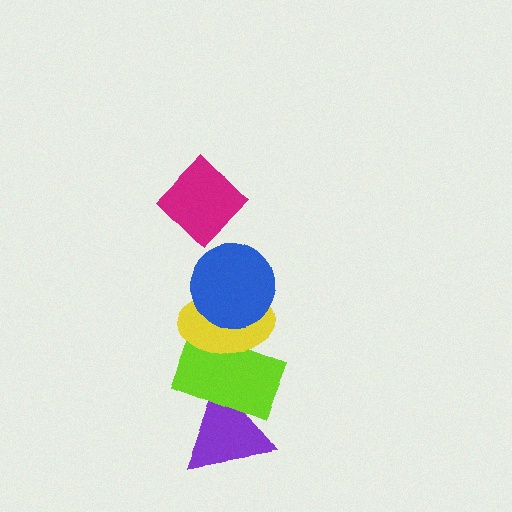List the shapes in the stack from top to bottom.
From top to bottom: the magenta diamond, the blue circle, the yellow ellipse, the lime rectangle, the purple triangle.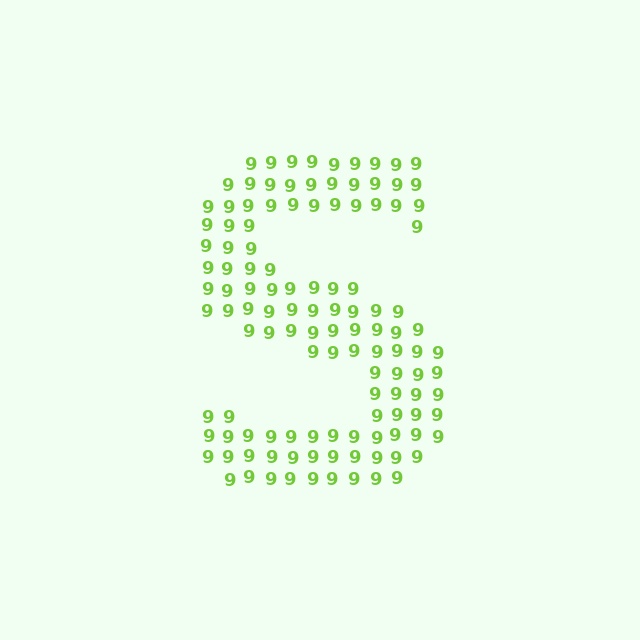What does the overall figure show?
The overall figure shows the letter S.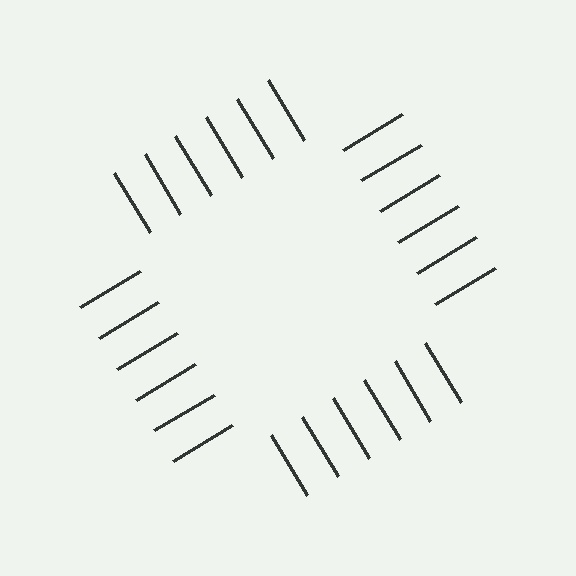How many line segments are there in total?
24 — 6 along each of the 4 edges.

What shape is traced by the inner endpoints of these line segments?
An illusory square — the line segments terminate on its edges but no continuous stroke is drawn.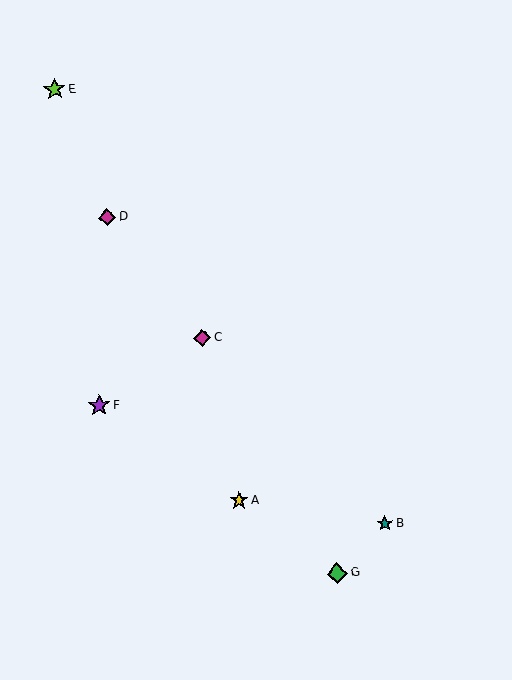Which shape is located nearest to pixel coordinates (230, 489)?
The yellow star (labeled A) at (239, 501) is nearest to that location.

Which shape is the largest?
The lime star (labeled E) is the largest.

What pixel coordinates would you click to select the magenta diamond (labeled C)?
Click at (202, 338) to select the magenta diamond C.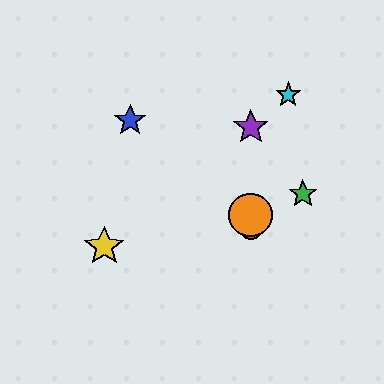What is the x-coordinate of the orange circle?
The orange circle is at x≈251.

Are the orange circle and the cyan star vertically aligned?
No, the orange circle is at x≈251 and the cyan star is at x≈288.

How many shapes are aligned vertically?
3 shapes (the red circle, the purple star, the orange circle) are aligned vertically.